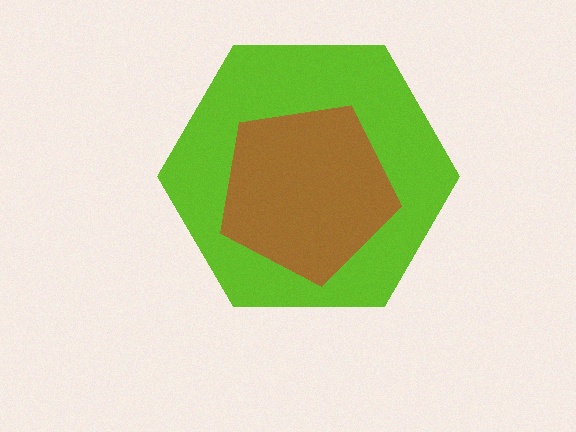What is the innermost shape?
The brown pentagon.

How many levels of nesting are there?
2.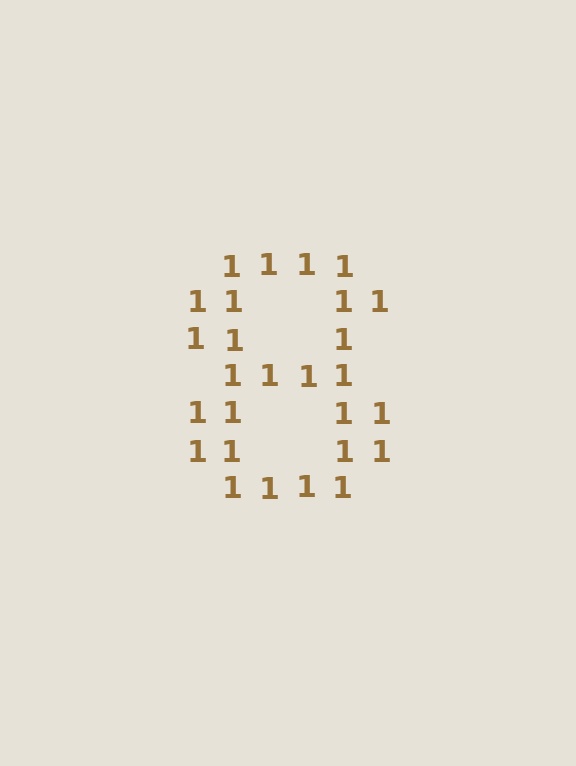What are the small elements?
The small elements are digit 1's.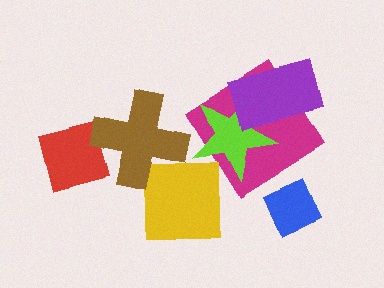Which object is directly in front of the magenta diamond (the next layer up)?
The lime star is directly in front of the magenta diamond.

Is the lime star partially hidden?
Yes, it is partially covered by another shape.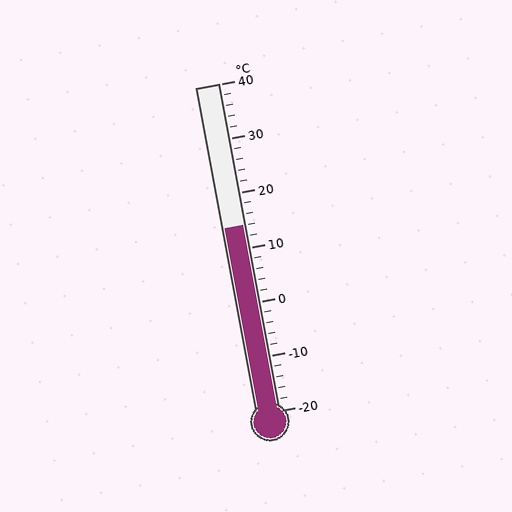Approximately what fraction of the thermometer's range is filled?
The thermometer is filled to approximately 55% of its range.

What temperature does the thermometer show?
The thermometer shows approximately 14°C.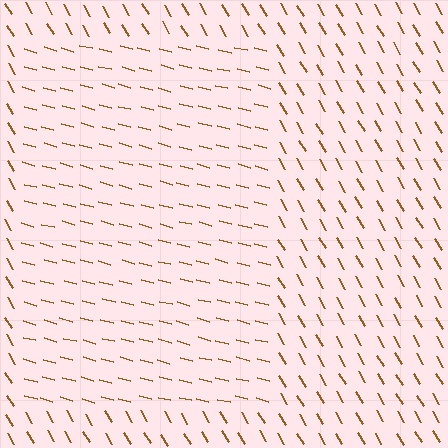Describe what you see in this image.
The image is filled with small brown line segments. A rectangle region in the image has lines oriented differently from the surrounding lines, creating a visible texture boundary.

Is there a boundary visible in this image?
Yes, there is a texture boundary formed by a change in line orientation.